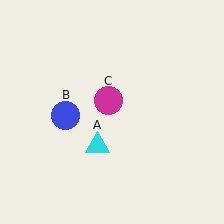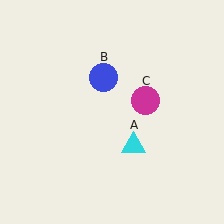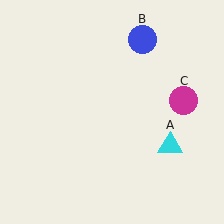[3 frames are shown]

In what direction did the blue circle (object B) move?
The blue circle (object B) moved up and to the right.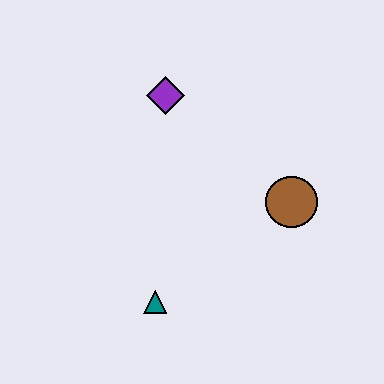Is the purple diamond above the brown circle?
Yes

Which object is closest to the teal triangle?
The brown circle is closest to the teal triangle.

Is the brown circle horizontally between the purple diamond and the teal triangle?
No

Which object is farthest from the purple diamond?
The teal triangle is farthest from the purple diamond.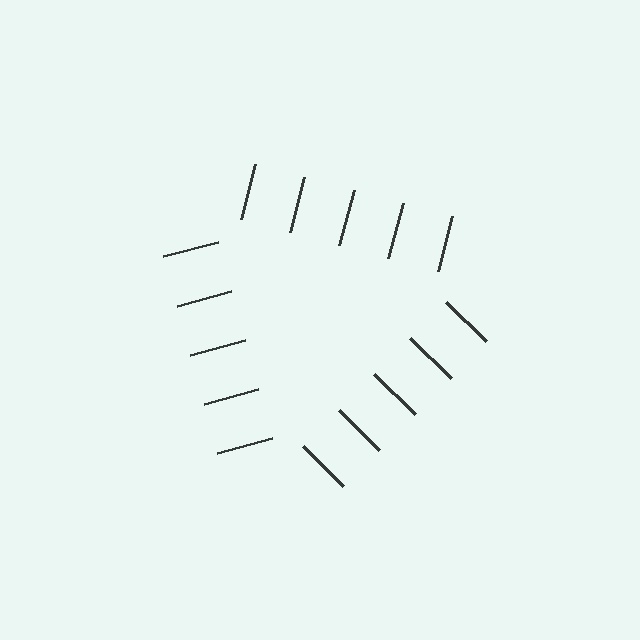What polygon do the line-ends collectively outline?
An illusory triangle — the line segments terminate on its edges but no continuous stroke is drawn.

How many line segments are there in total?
15 — 5 along each of the 3 edges.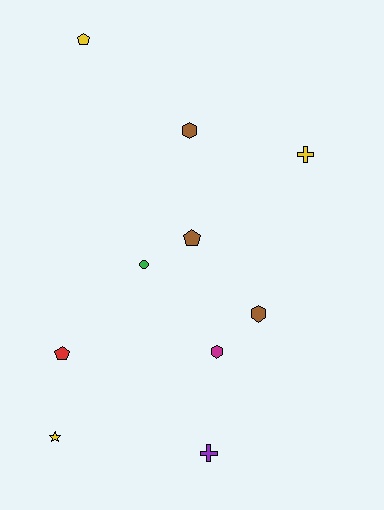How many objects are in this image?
There are 10 objects.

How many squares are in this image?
There are no squares.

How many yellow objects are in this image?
There are 3 yellow objects.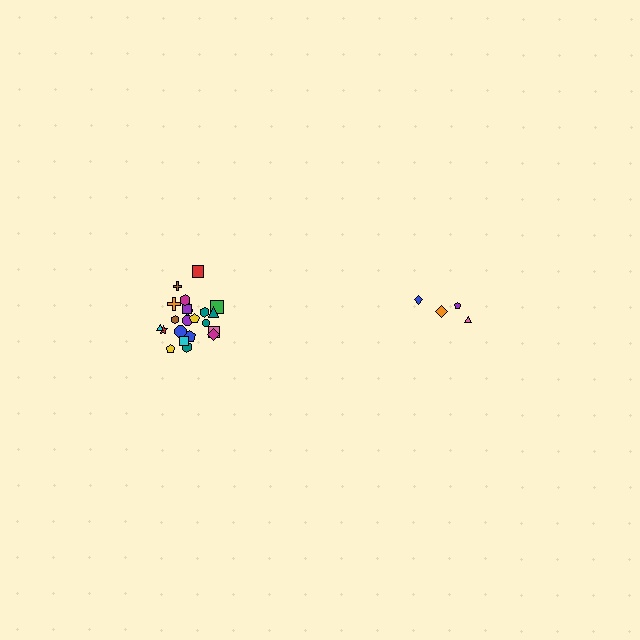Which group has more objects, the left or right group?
The left group.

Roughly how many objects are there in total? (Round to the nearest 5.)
Roughly 25 objects in total.